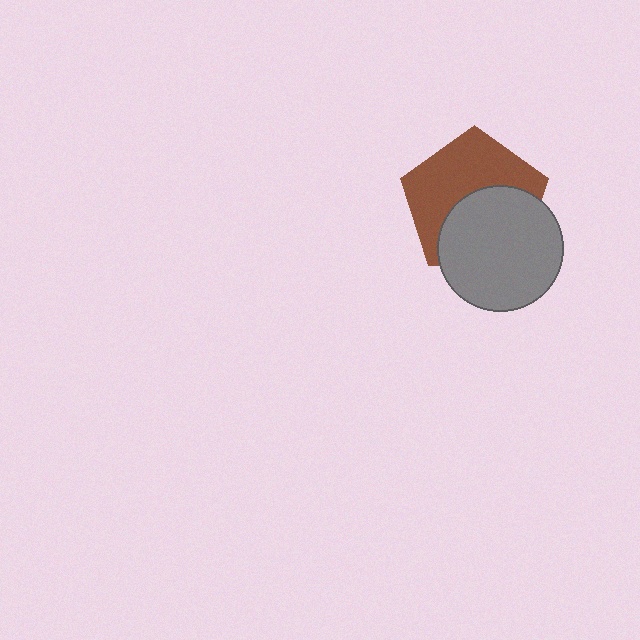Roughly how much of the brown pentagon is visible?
About half of it is visible (roughly 54%).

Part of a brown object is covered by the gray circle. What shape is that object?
It is a pentagon.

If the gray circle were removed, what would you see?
You would see the complete brown pentagon.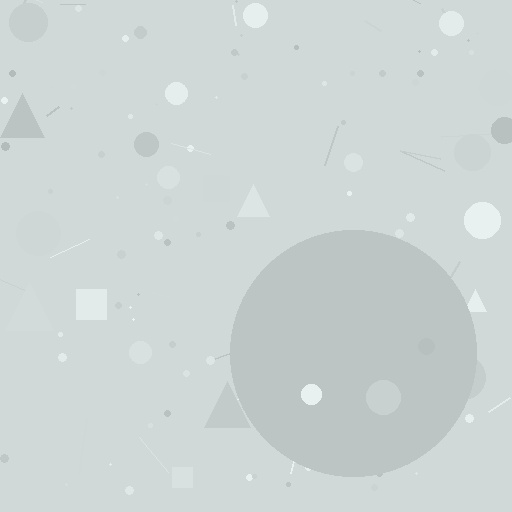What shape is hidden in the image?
A circle is hidden in the image.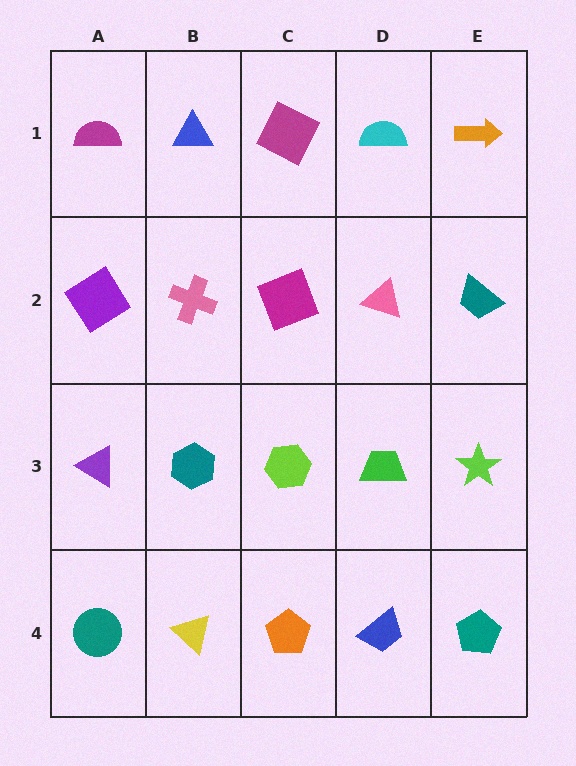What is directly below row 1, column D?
A pink triangle.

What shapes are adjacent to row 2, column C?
A magenta square (row 1, column C), a lime hexagon (row 3, column C), a pink cross (row 2, column B), a pink triangle (row 2, column D).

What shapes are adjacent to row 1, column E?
A teal trapezoid (row 2, column E), a cyan semicircle (row 1, column D).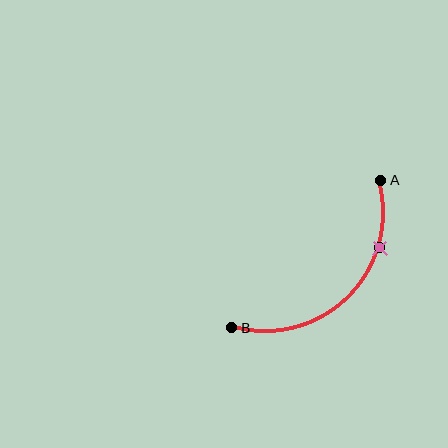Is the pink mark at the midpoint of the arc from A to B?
No. The pink mark lies on the arc but is closer to endpoint A. The arc midpoint would be at the point on the curve equidistant along the arc from both A and B.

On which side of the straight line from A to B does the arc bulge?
The arc bulges below and to the right of the straight line connecting A and B.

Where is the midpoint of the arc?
The arc midpoint is the point on the curve farthest from the straight line joining A and B. It sits below and to the right of that line.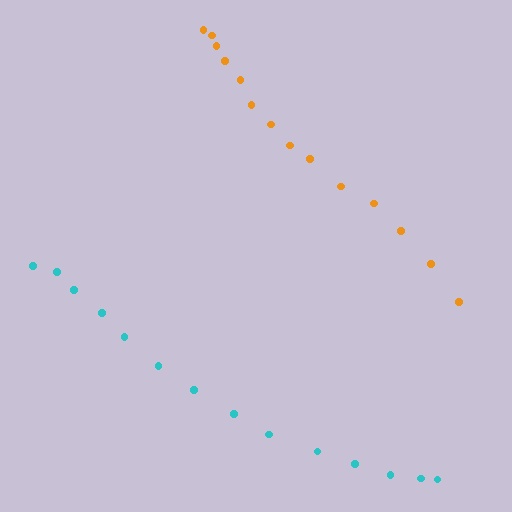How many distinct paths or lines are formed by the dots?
There are 2 distinct paths.